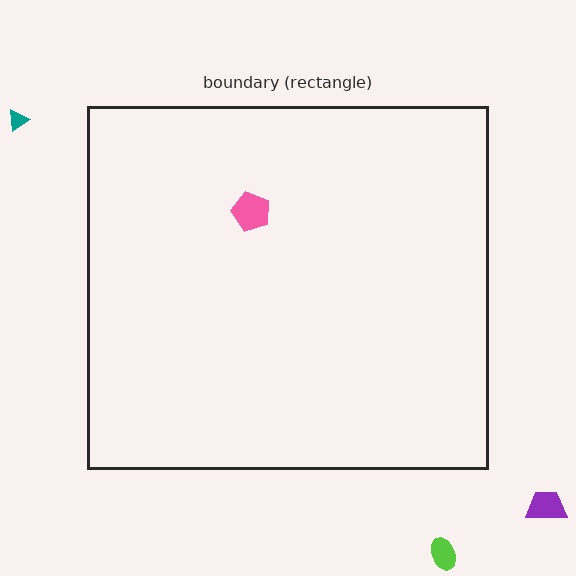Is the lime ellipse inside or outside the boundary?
Outside.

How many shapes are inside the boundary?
1 inside, 3 outside.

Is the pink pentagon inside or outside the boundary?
Inside.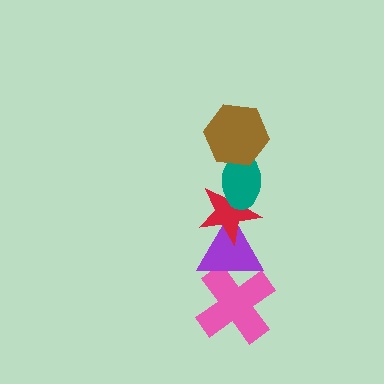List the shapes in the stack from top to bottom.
From top to bottom: the brown hexagon, the teal ellipse, the red star, the purple triangle, the pink cross.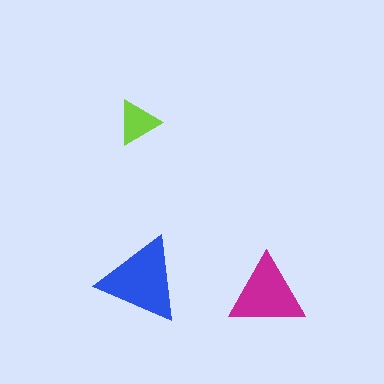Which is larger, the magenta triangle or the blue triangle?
The blue one.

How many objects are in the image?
There are 3 objects in the image.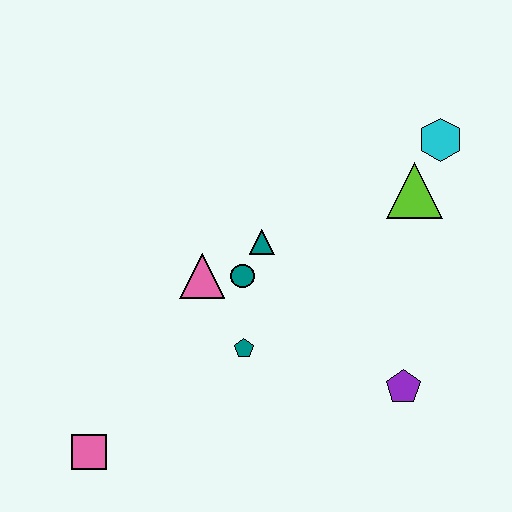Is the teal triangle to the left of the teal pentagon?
No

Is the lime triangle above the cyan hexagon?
No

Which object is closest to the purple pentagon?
The teal pentagon is closest to the purple pentagon.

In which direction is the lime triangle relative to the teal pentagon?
The lime triangle is to the right of the teal pentagon.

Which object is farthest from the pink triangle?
The cyan hexagon is farthest from the pink triangle.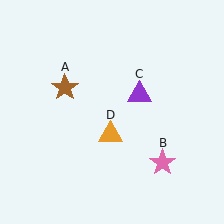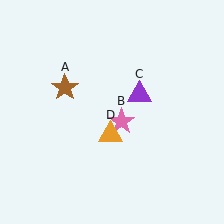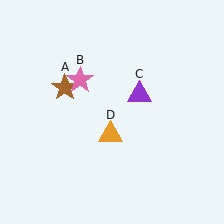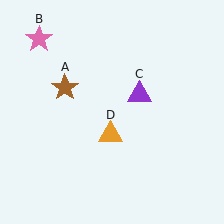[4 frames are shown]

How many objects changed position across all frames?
1 object changed position: pink star (object B).